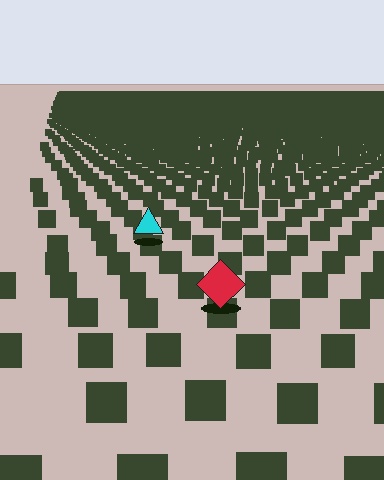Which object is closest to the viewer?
The red diamond is closest. The texture marks near it are larger and more spread out.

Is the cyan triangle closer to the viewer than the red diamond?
No. The red diamond is closer — you can tell from the texture gradient: the ground texture is coarser near it.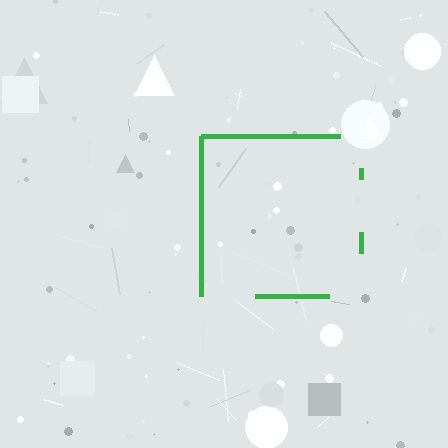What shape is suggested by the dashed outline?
The dashed outline suggests a square.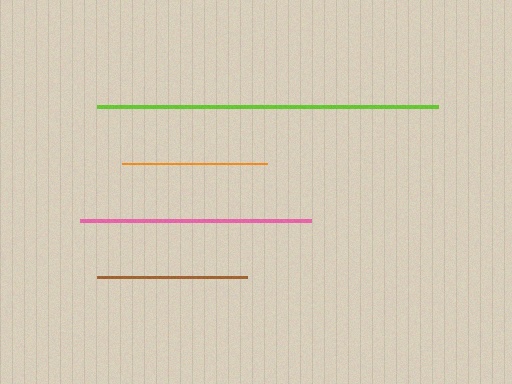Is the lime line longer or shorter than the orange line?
The lime line is longer than the orange line.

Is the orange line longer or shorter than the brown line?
The brown line is longer than the orange line.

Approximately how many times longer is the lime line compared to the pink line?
The lime line is approximately 1.5 times the length of the pink line.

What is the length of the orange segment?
The orange segment is approximately 146 pixels long.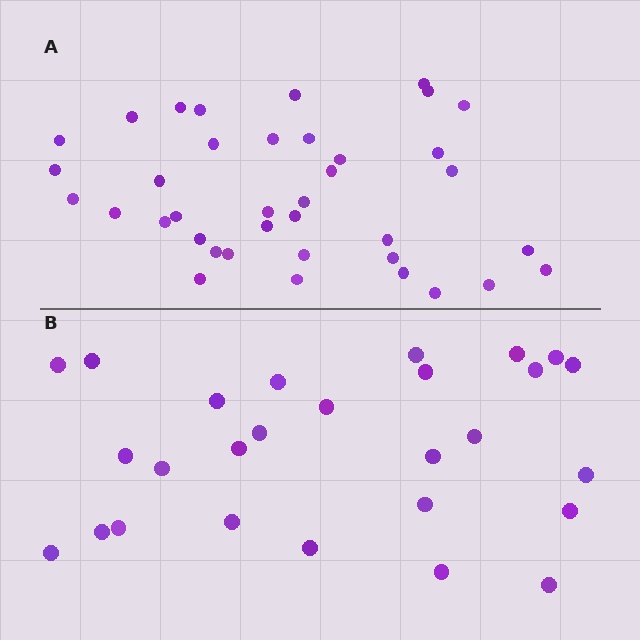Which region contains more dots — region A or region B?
Region A (the top region) has more dots.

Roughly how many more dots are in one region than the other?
Region A has roughly 12 or so more dots than region B.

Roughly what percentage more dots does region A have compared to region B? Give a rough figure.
About 40% more.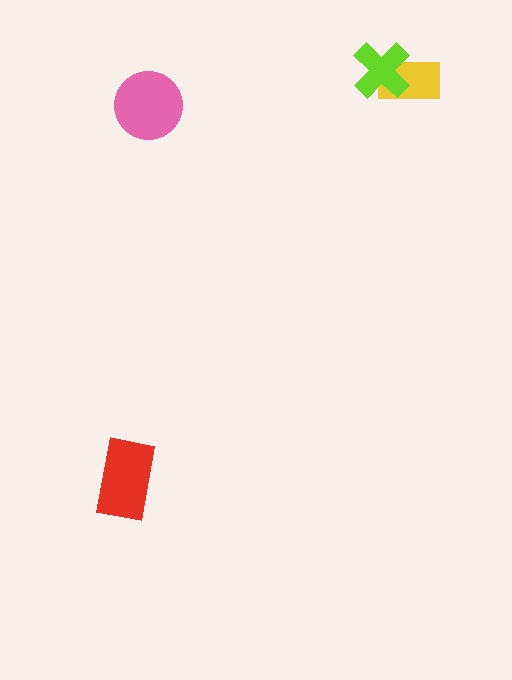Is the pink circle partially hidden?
No, no other shape covers it.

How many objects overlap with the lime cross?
1 object overlaps with the lime cross.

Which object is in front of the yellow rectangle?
The lime cross is in front of the yellow rectangle.